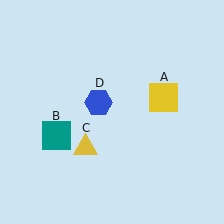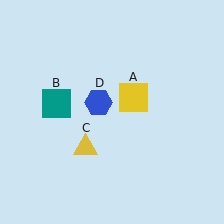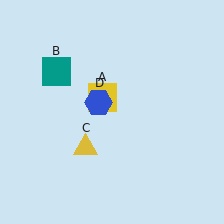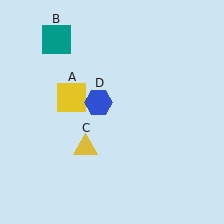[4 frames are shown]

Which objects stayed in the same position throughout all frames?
Yellow triangle (object C) and blue hexagon (object D) remained stationary.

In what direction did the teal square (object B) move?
The teal square (object B) moved up.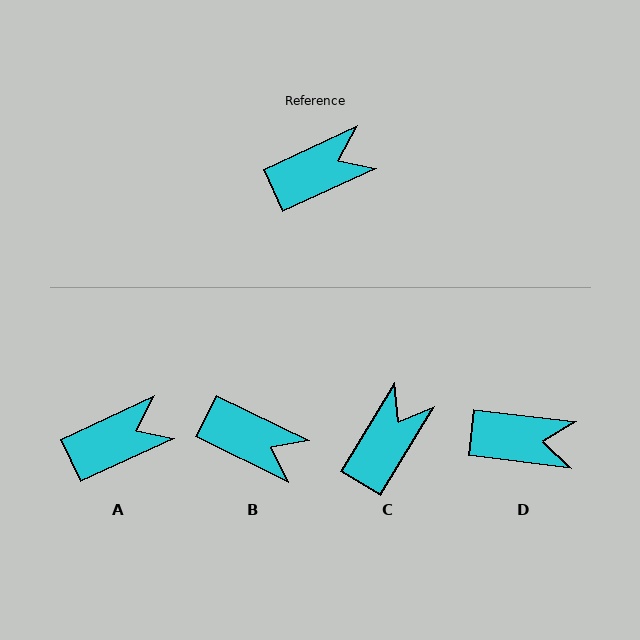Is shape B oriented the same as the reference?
No, it is off by about 51 degrees.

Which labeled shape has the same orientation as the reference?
A.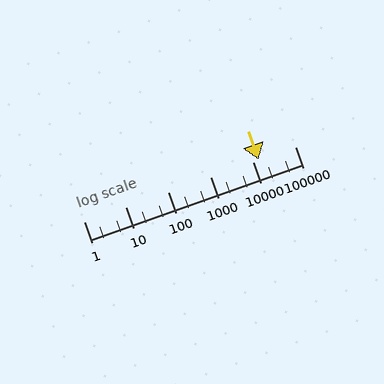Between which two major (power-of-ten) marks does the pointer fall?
The pointer is between 10000 and 100000.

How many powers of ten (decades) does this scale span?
The scale spans 5 decades, from 1 to 100000.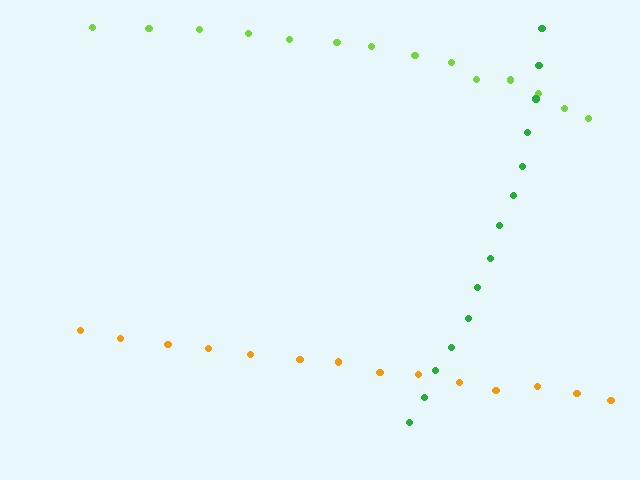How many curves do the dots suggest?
There are 3 distinct paths.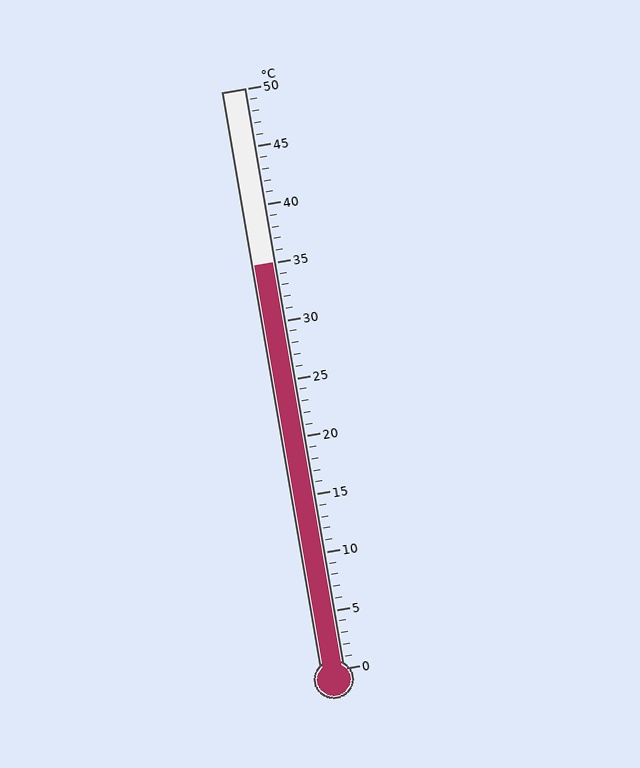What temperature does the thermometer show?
The thermometer shows approximately 35°C.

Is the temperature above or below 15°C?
The temperature is above 15°C.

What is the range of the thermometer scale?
The thermometer scale ranges from 0°C to 50°C.